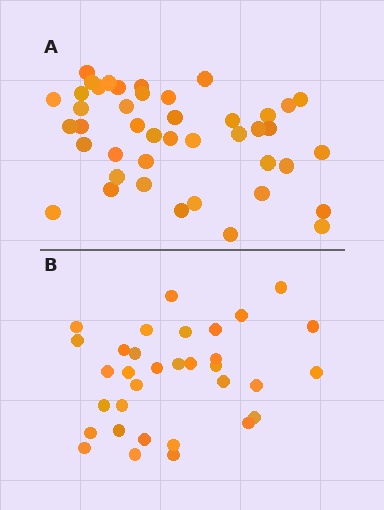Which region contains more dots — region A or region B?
Region A (the top region) has more dots.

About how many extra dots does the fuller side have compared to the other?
Region A has roughly 10 or so more dots than region B.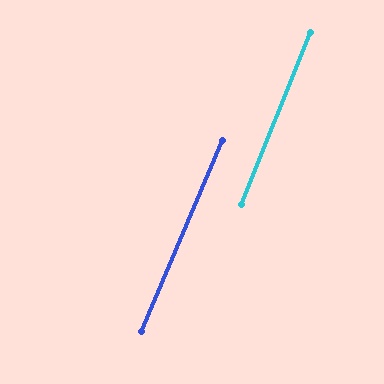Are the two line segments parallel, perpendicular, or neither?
Parallel — their directions differ by only 1.1°.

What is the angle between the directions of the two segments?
Approximately 1 degree.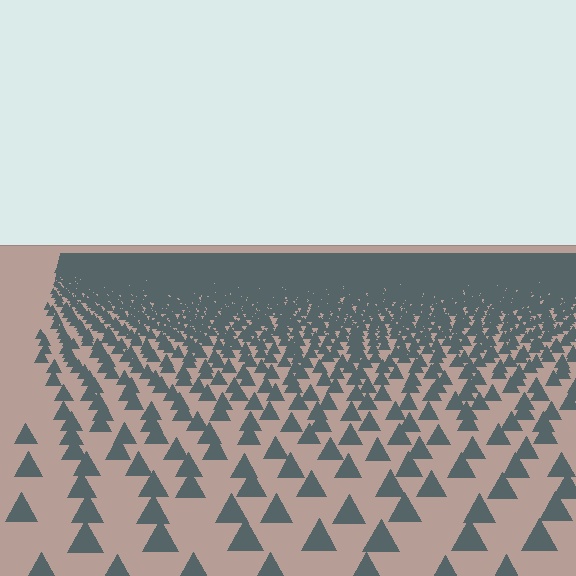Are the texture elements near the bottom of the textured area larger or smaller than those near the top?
Larger. Near the bottom, elements are closer to the viewer and appear at a bigger on-screen size.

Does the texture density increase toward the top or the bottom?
Density increases toward the top.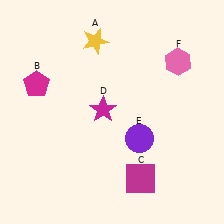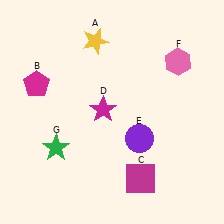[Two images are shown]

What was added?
A green star (G) was added in Image 2.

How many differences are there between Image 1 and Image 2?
There is 1 difference between the two images.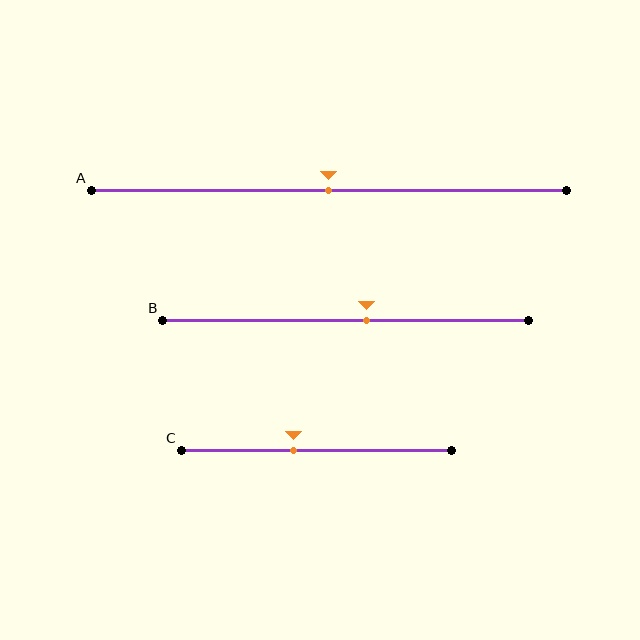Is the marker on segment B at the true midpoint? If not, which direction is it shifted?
No, the marker on segment B is shifted to the right by about 6% of the segment length.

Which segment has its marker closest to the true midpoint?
Segment A has its marker closest to the true midpoint.